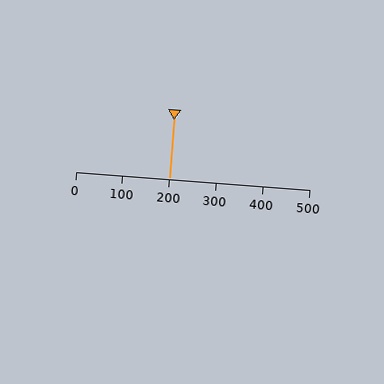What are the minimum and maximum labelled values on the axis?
The axis runs from 0 to 500.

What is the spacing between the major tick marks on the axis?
The major ticks are spaced 100 apart.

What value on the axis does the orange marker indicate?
The marker indicates approximately 200.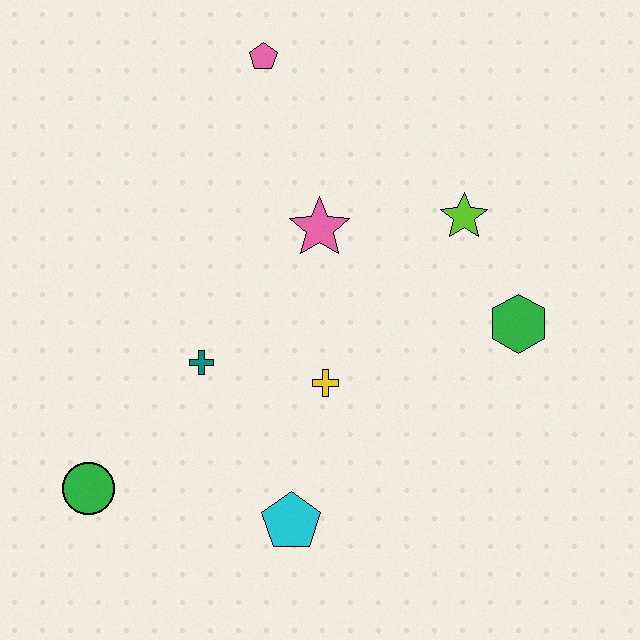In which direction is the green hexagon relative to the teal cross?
The green hexagon is to the right of the teal cross.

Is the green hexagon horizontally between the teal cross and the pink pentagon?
No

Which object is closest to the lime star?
The green hexagon is closest to the lime star.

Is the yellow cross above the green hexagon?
No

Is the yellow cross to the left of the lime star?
Yes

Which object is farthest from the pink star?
The green circle is farthest from the pink star.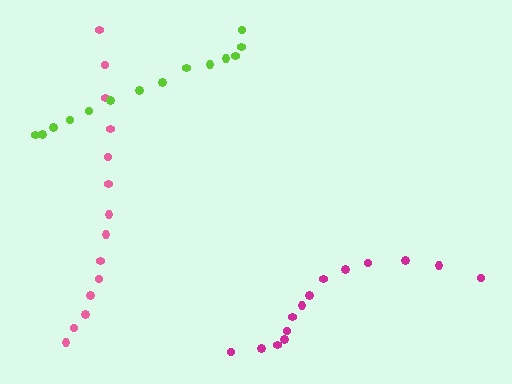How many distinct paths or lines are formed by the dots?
There are 3 distinct paths.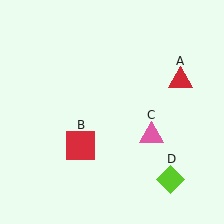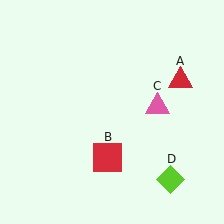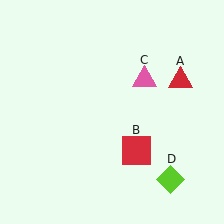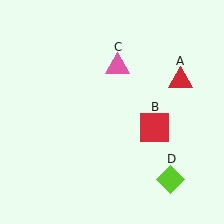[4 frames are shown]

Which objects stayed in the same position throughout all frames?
Red triangle (object A) and lime diamond (object D) remained stationary.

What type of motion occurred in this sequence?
The red square (object B), pink triangle (object C) rotated counterclockwise around the center of the scene.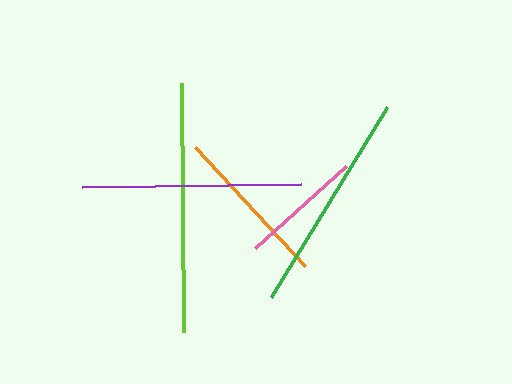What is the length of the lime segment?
The lime segment is approximately 249 pixels long.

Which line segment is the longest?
The lime line is the longest at approximately 249 pixels.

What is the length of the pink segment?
The pink segment is approximately 123 pixels long.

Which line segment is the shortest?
The pink line is the shortest at approximately 123 pixels.